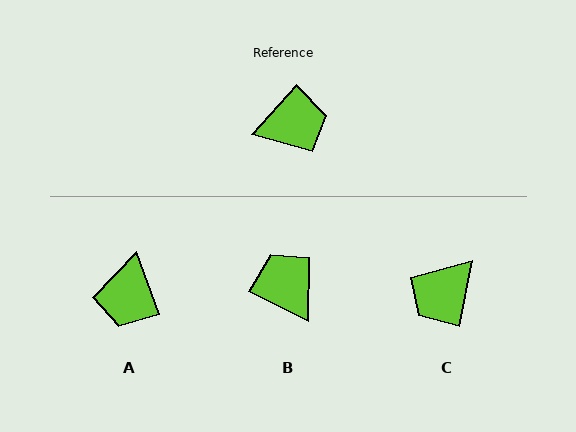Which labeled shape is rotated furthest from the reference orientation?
C, about 149 degrees away.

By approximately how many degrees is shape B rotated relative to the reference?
Approximately 105 degrees counter-clockwise.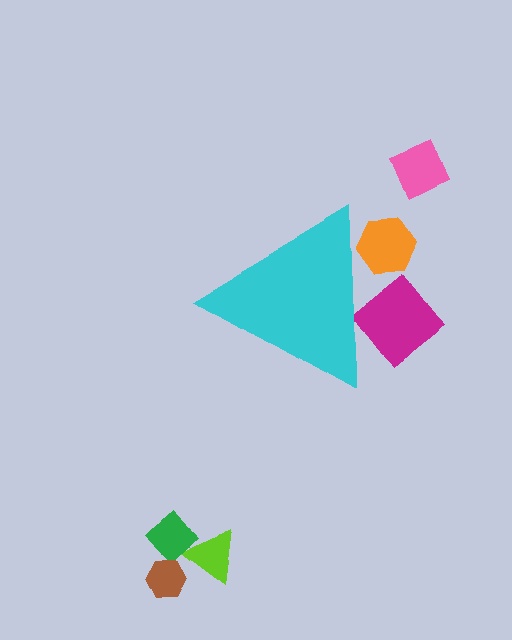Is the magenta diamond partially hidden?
Yes, the magenta diamond is partially hidden behind the cyan triangle.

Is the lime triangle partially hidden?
No, the lime triangle is fully visible.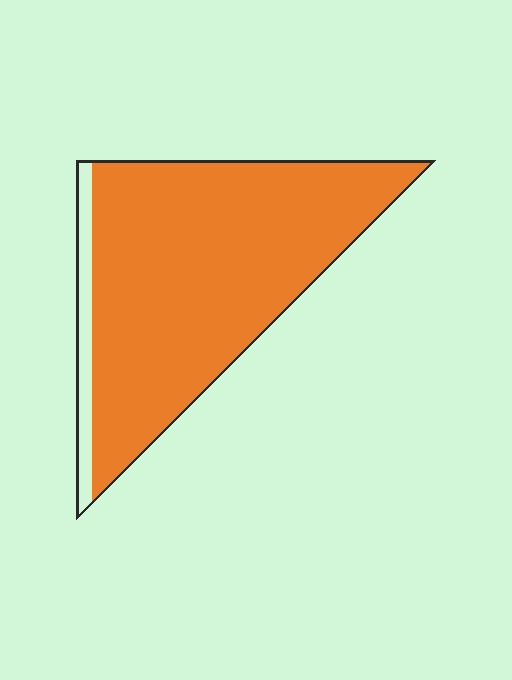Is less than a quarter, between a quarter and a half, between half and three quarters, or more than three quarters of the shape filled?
More than three quarters.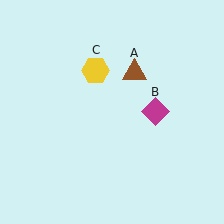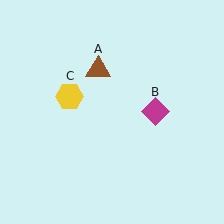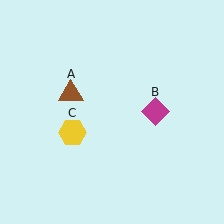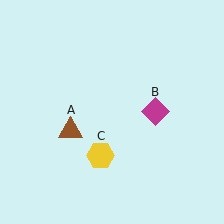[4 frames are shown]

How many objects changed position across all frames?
2 objects changed position: brown triangle (object A), yellow hexagon (object C).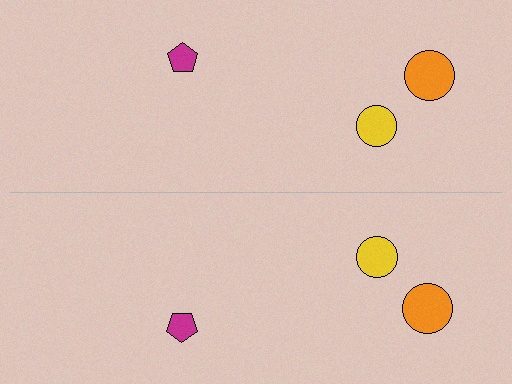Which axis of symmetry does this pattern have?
The pattern has a horizontal axis of symmetry running through the center of the image.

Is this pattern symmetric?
Yes, this pattern has bilateral (reflection) symmetry.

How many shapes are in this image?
There are 6 shapes in this image.